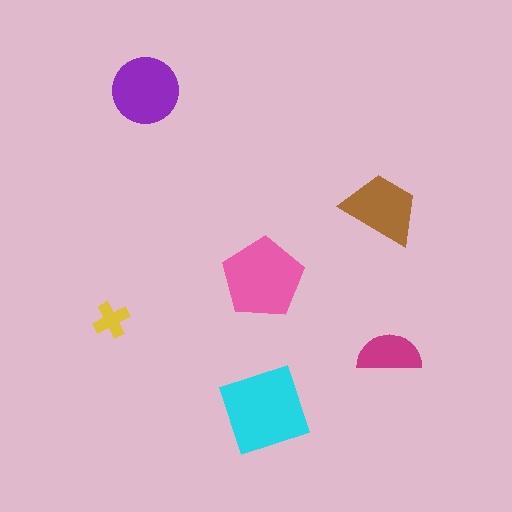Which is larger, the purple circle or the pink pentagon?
The pink pentagon.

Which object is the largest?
The cyan diamond.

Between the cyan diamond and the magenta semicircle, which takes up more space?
The cyan diamond.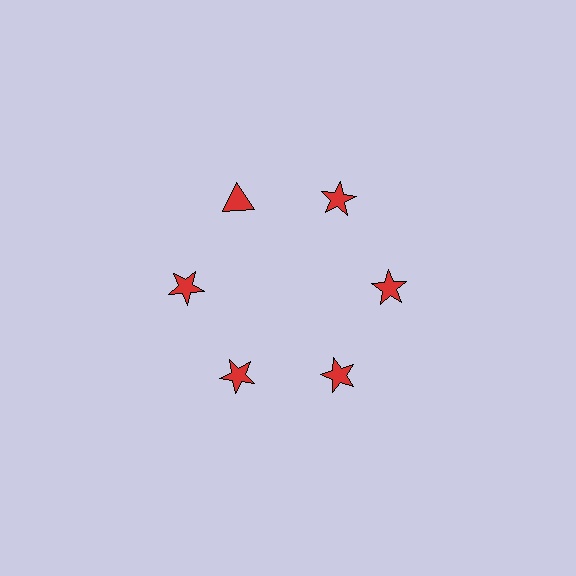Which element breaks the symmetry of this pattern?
The red triangle at roughly the 11 o'clock position breaks the symmetry. All other shapes are red stars.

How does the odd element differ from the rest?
It has a different shape: triangle instead of star.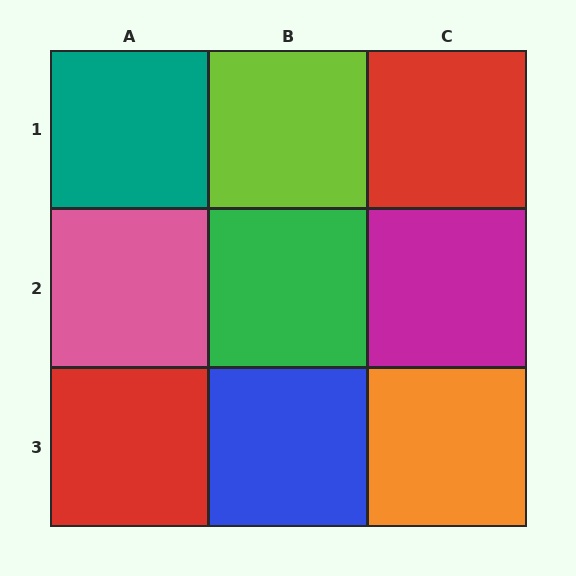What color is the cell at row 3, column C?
Orange.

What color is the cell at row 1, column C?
Red.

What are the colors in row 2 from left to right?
Pink, green, magenta.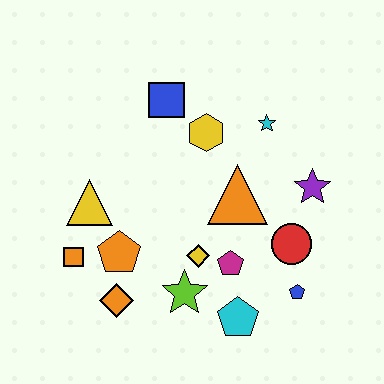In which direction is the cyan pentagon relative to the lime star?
The cyan pentagon is to the right of the lime star.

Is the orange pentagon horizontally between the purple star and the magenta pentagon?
No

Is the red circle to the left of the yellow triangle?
No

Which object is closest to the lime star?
The yellow diamond is closest to the lime star.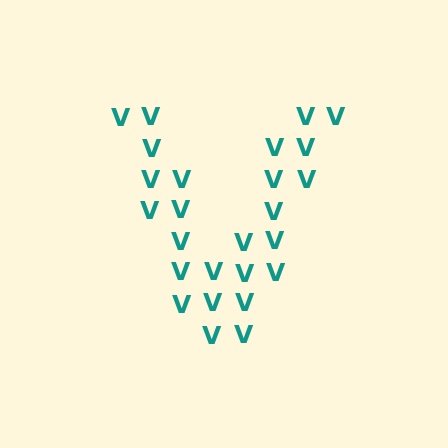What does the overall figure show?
The overall figure shows the letter V.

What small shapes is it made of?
It is made of small letter V's.